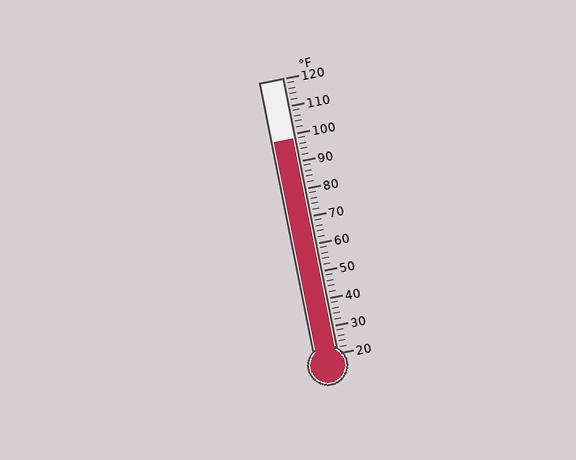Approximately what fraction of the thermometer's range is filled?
The thermometer is filled to approximately 80% of its range.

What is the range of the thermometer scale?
The thermometer scale ranges from 20°F to 120°F.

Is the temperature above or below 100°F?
The temperature is below 100°F.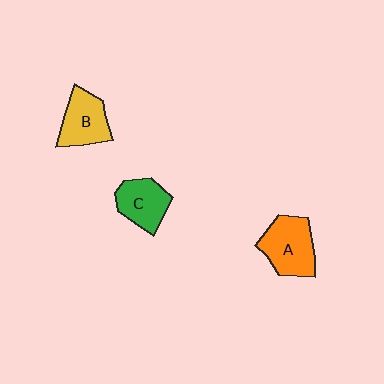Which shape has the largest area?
Shape A (orange).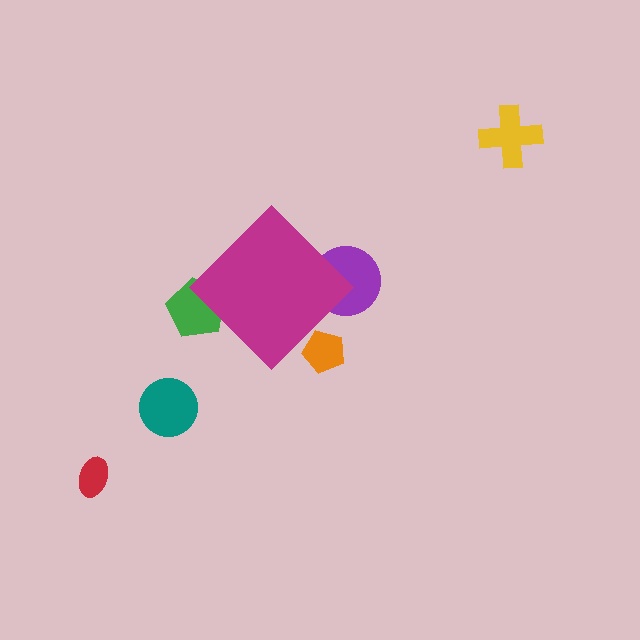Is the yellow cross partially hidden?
No, the yellow cross is fully visible.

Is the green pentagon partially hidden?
Yes, the green pentagon is partially hidden behind the magenta diamond.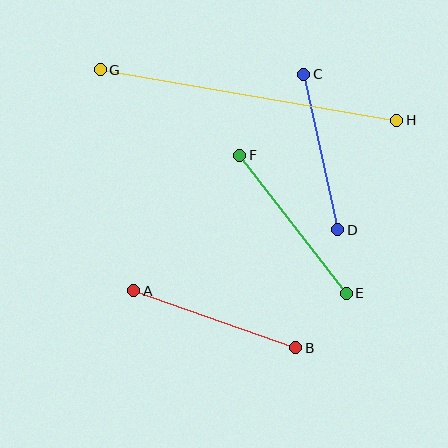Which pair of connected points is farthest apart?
Points G and H are farthest apart.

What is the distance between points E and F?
The distance is approximately 174 pixels.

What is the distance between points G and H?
The distance is approximately 301 pixels.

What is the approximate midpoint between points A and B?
The midpoint is at approximately (215, 319) pixels.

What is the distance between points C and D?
The distance is approximately 159 pixels.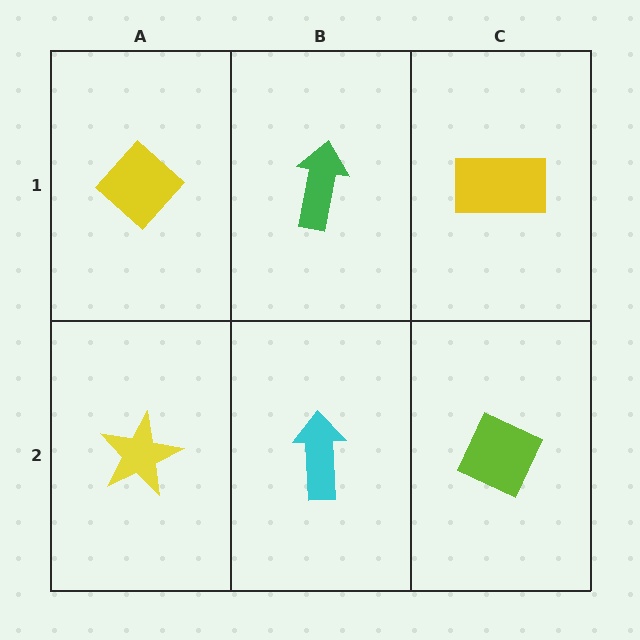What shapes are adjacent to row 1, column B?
A cyan arrow (row 2, column B), a yellow diamond (row 1, column A), a yellow rectangle (row 1, column C).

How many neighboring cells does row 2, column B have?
3.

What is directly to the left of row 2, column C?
A cyan arrow.